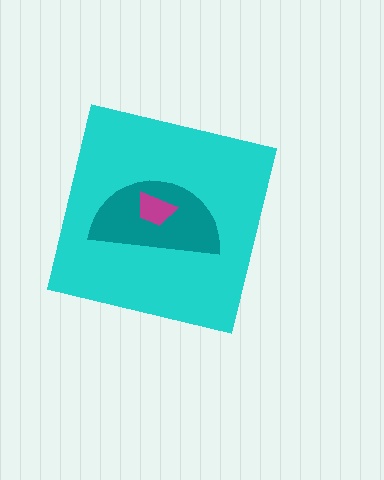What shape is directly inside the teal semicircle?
The magenta trapezoid.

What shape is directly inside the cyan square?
The teal semicircle.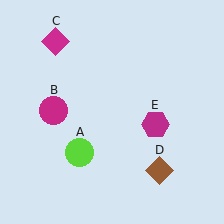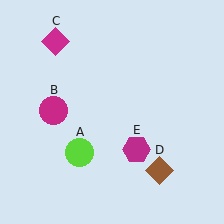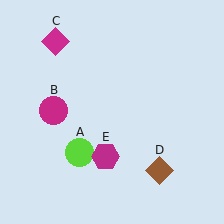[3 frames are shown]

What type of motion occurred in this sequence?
The magenta hexagon (object E) rotated clockwise around the center of the scene.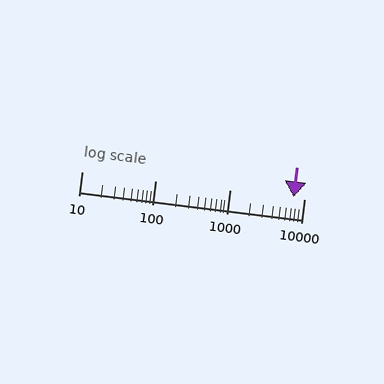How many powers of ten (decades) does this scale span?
The scale spans 3 decades, from 10 to 10000.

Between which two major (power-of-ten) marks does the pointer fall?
The pointer is between 1000 and 10000.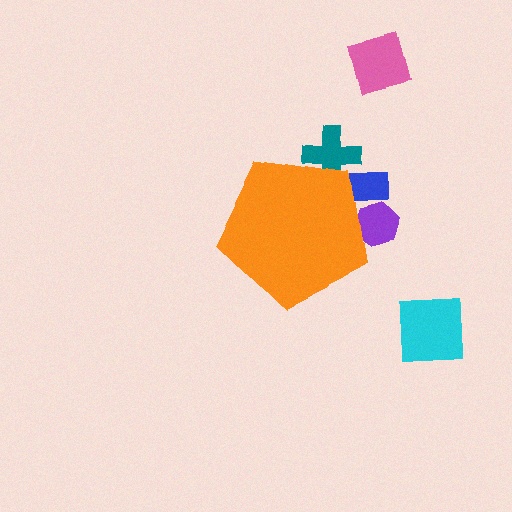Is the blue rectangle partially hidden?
Yes, the blue rectangle is partially hidden behind the orange pentagon.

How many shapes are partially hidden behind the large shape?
3 shapes are partially hidden.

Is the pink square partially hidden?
No, the pink square is fully visible.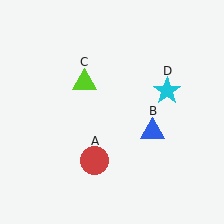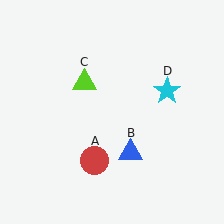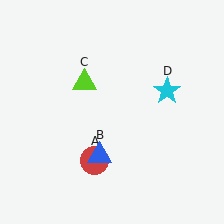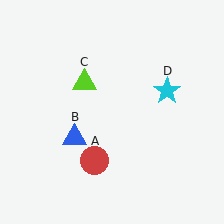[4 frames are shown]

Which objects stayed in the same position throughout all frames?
Red circle (object A) and lime triangle (object C) and cyan star (object D) remained stationary.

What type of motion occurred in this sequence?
The blue triangle (object B) rotated clockwise around the center of the scene.